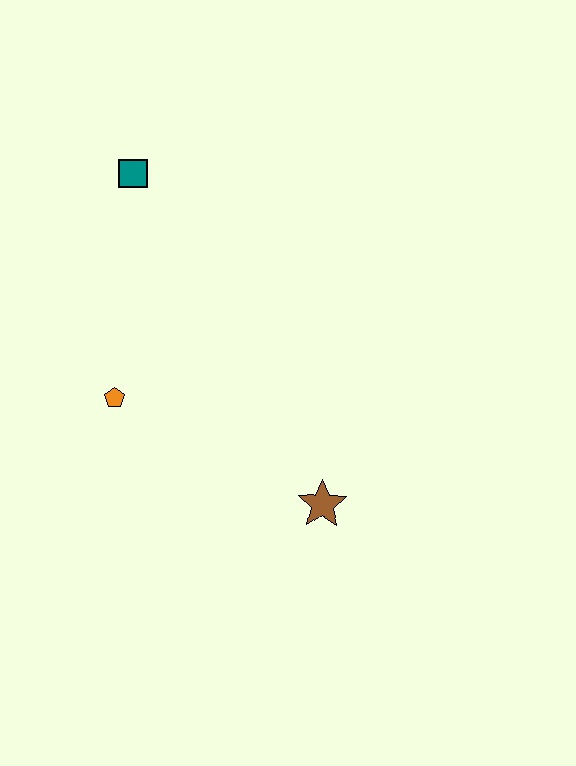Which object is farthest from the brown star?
The teal square is farthest from the brown star.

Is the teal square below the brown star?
No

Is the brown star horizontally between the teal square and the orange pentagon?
No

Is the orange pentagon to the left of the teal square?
Yes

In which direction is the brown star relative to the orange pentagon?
The brown star is to the right of the orange pentagon.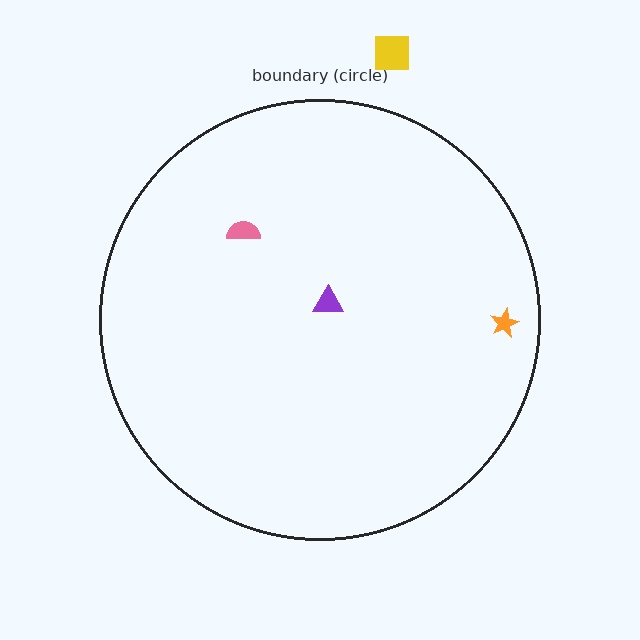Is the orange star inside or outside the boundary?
Inside.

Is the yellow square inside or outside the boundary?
Outside.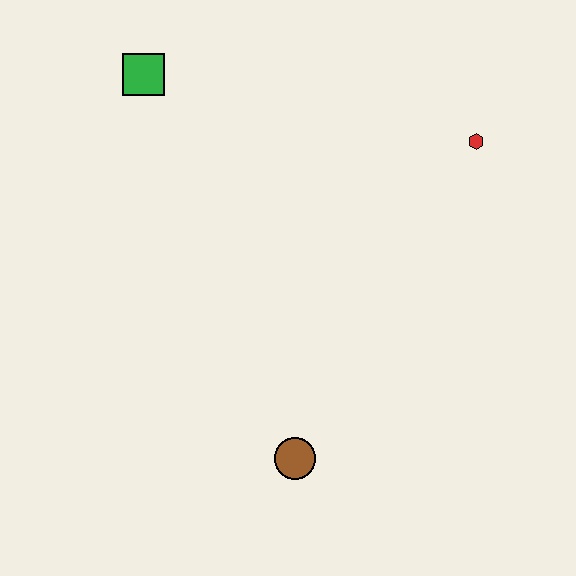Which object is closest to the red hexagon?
The green square is closest to the red hexagon.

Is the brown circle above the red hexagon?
No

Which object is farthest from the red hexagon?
The brown circle is farthest from the red hexagon.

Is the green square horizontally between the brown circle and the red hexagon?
No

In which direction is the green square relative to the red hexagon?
The green square is to the left of the red hexagon.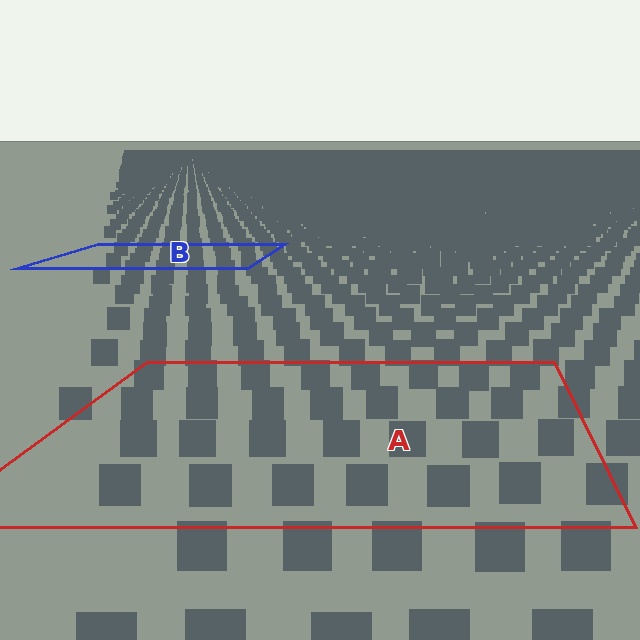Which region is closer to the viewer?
Region A is closer. The texture elements there are larger and more spread out.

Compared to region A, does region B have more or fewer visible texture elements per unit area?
Region B has more texture elements per unit area — they are packed more densely because it is farther away.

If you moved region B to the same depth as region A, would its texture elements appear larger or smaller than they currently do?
They would appear larger. At a closer depth, the same texture elements are projected at a bigger on-screen size.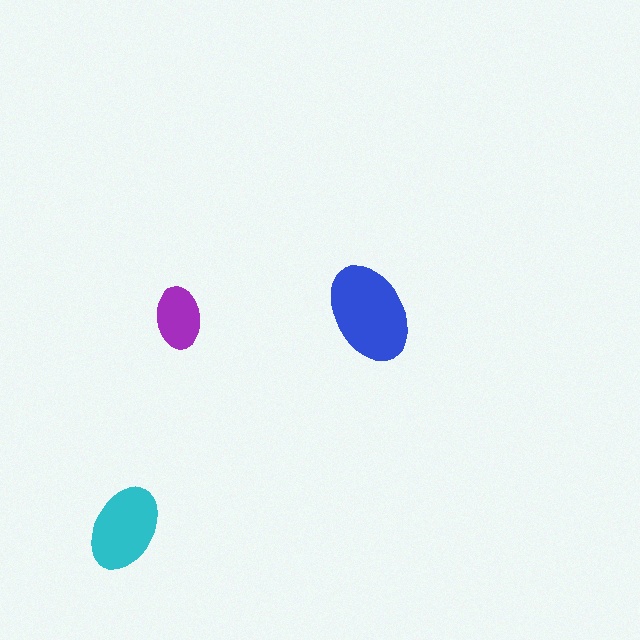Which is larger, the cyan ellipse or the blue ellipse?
The blue one.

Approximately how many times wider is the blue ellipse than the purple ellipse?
About 1.5 times wider.